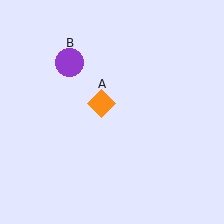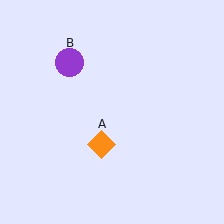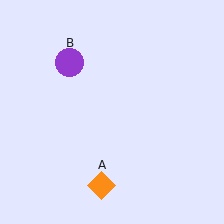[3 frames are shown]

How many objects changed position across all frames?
1 object changed position: orange diamond (object A).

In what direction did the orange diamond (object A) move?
The orange diamond (object A) moved down.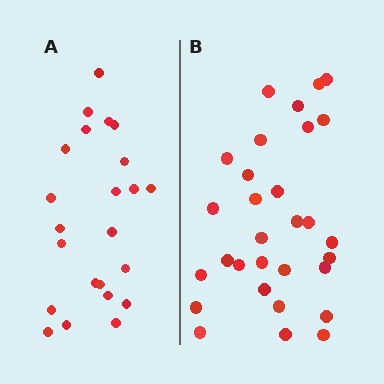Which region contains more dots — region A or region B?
Region B (the right region) has more dots.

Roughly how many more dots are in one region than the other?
Region B has roughly 8 or so more dots than region A.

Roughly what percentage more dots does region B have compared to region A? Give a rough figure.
About 30% more.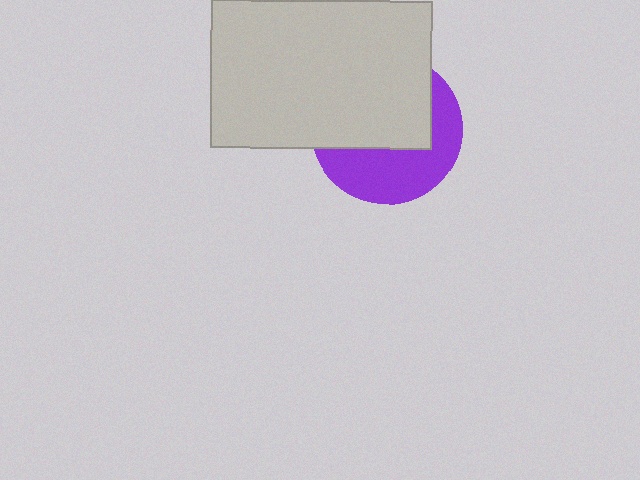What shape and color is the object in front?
The object in front is a light gray rectangle.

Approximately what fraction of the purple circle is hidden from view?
Roughly 57% of the purple circle is hidden behind the light gray rectangle.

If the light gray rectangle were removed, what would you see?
You would see the complete purple circle.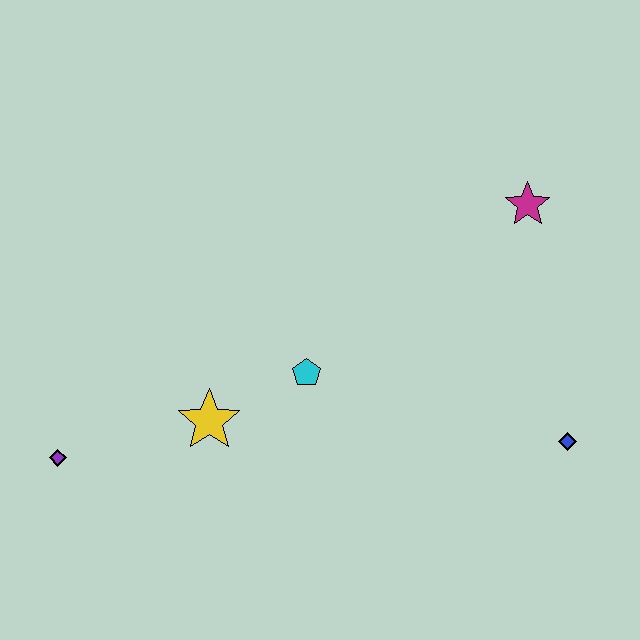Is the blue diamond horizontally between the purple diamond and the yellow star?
No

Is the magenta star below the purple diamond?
No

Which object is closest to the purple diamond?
The yellow star is closest to the purple diamond.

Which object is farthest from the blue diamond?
The purple diamond is farthest from the blue diamond.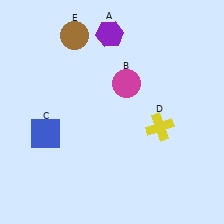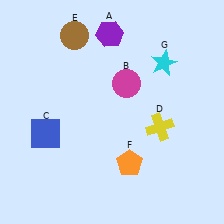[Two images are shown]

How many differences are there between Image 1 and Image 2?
There are 2 differences between the two images.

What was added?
An orange pentagon (F), a cyan star (G) were added in Image 2.